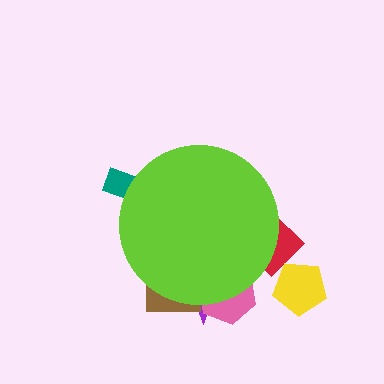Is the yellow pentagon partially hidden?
No, the yellow pentagon is fully visible.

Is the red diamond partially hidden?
Yes, the red diamond is partially hidden behind the lime circle.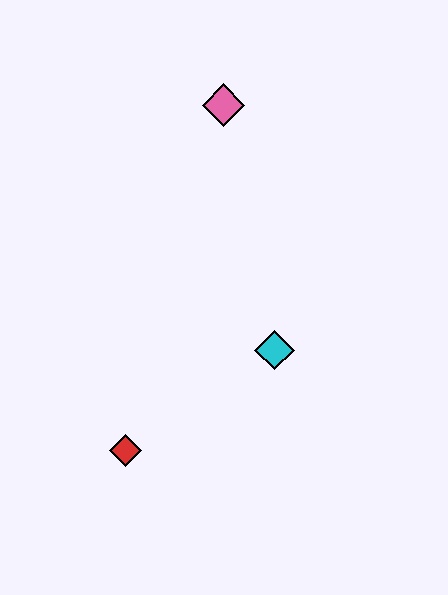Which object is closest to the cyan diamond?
The red diamond is closest to the cyan diamond.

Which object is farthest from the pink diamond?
The red diamond is farthest from the pink diamond.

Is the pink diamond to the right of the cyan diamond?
No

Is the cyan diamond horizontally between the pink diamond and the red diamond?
No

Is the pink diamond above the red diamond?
Yes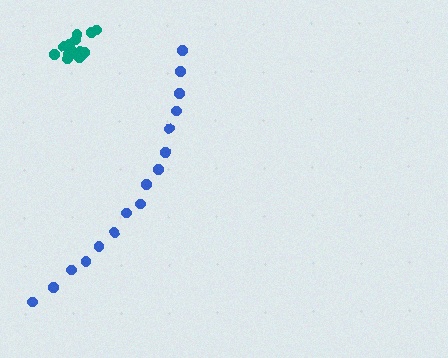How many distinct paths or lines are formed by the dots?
There are 2 distinct paths.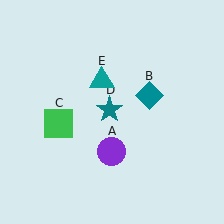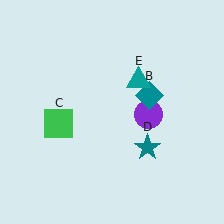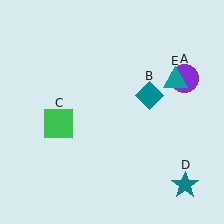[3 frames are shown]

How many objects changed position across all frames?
3 objects changed position: purple circle (object A), teal star (object D), teal triangle (object E).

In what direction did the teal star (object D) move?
The teal star (object D) moved down and to the right.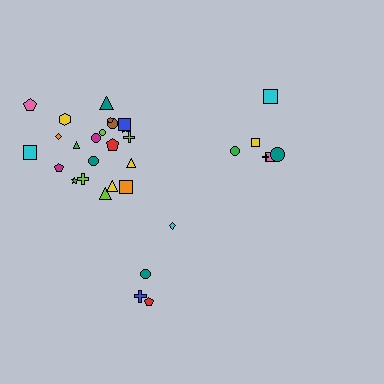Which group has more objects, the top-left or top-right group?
The top-left group.